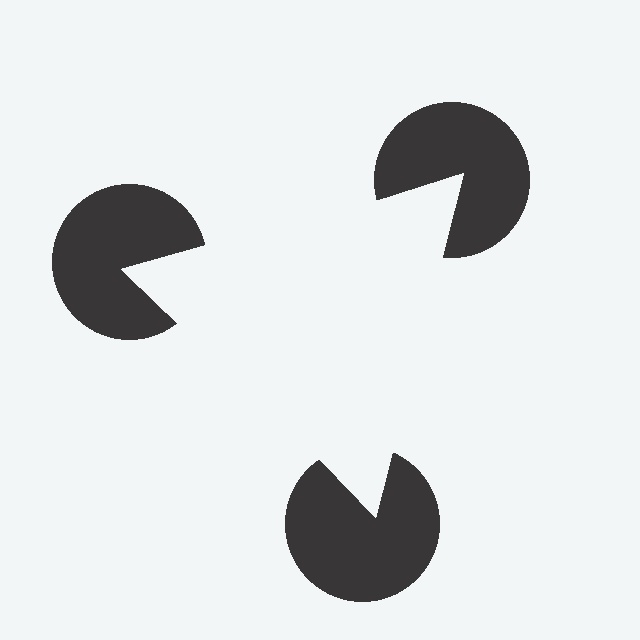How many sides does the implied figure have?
3 sides.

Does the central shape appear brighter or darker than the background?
It typically appears slightly brighter than the background, even though no actual brightness change is drawn.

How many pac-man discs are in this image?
There are 3 — one at each vertex of the illusory triangle.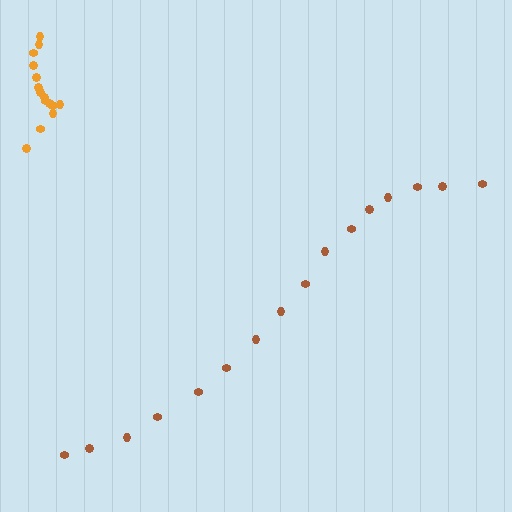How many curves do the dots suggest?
There are 2 distinct paths.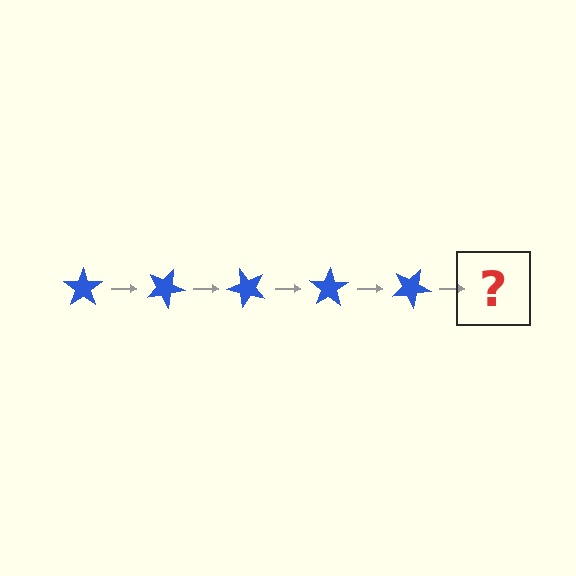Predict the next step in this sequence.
The next step is a blue star rotated 125 degrees.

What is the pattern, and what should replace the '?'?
The pattern is that the star rotates 25 degrees each step. The '?' should be a blue star rotated 125 degrees.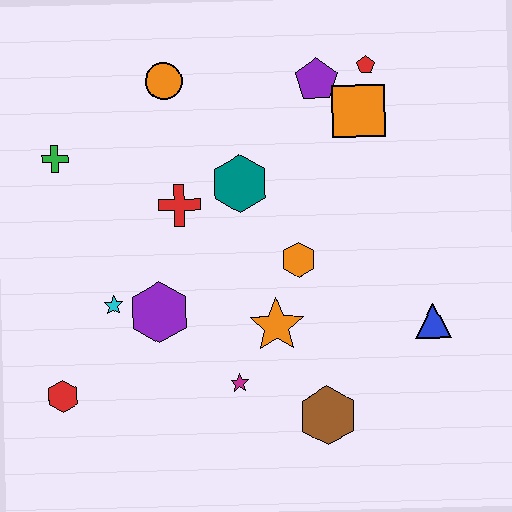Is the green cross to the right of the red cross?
No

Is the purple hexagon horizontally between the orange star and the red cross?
No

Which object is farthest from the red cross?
The blue triangle is farthest from the red cross.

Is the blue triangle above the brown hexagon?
Yes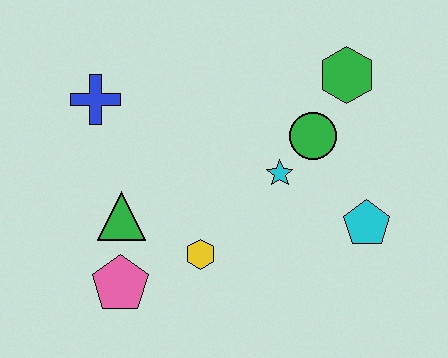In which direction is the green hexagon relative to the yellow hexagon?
The green hexagon is above the yellow hexagon.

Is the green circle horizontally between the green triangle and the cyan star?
No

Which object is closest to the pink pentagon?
The green triangle is closest to the pink pentagon.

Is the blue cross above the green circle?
Yes